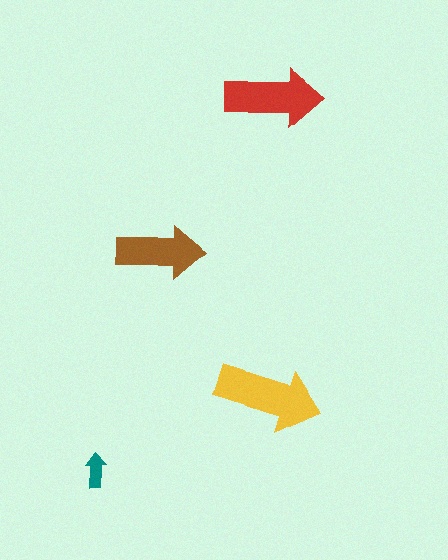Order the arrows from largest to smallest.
the yellow one, the red one, the brown one, the teal one.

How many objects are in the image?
There are 4 objects in the image.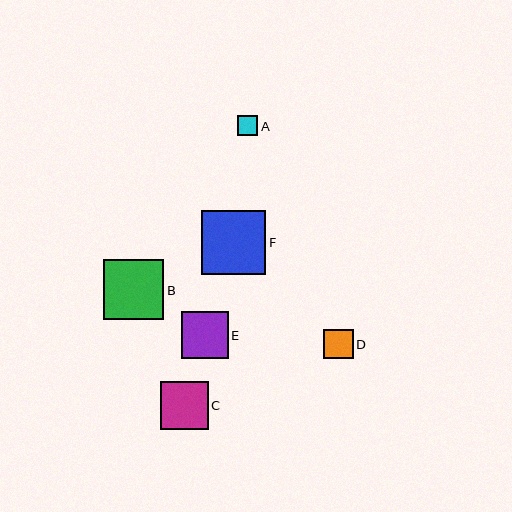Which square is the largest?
Square F is the largest with a size of approximately 64 pixels.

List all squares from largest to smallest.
From largest to smallest: F, B, C, E, D, A.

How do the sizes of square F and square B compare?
Square F and square B are approximately the same size.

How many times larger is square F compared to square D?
Square F is approximately 2.2 times the size of square D.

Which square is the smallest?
Square A is the smallest with a size of approximately 21 pixels.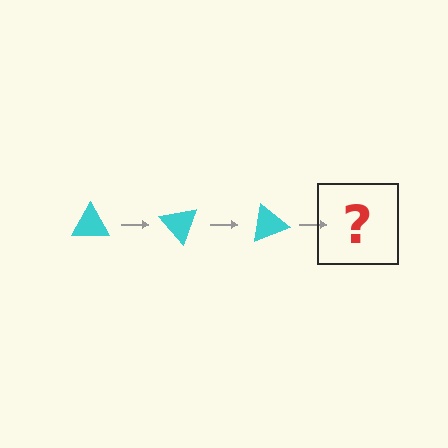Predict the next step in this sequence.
The next step is a cyan triangle rotated 150 degrees.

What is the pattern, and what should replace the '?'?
The pattern is that the triangle rotates 50 degrees each step. The '?' should be a cyan triangle rotated 150 degrees.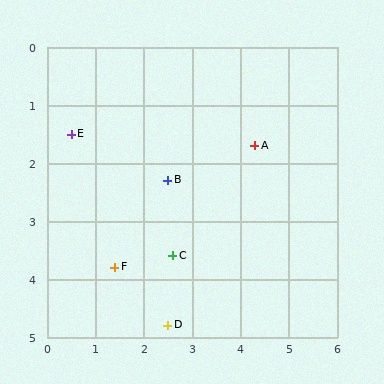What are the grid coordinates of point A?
Point A is at approximately (4.3, 1.7).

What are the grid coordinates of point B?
Point B is at approximately (2.5, 2.3).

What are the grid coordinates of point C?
Point C is at approximately (2.6, 3.6).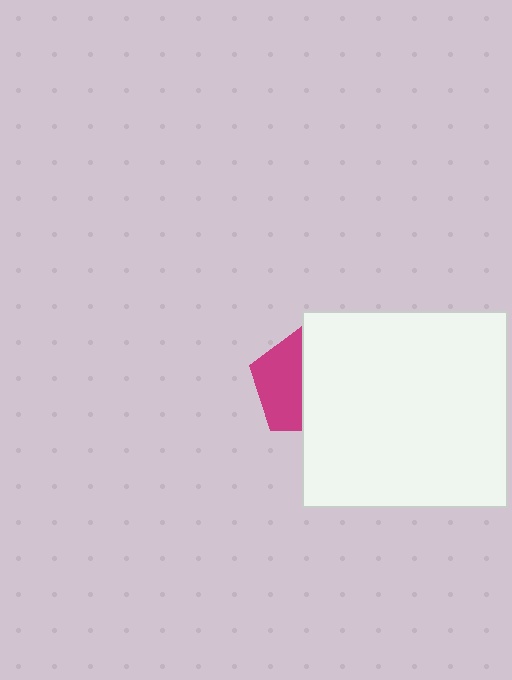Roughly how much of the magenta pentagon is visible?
About half of it is visible (roughly 46%).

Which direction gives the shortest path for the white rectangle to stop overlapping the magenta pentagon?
Moving right gives the shortest separation.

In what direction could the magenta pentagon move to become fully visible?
The magenta pentagon could move left. That would shift it out from behind the white rectangle entirely.